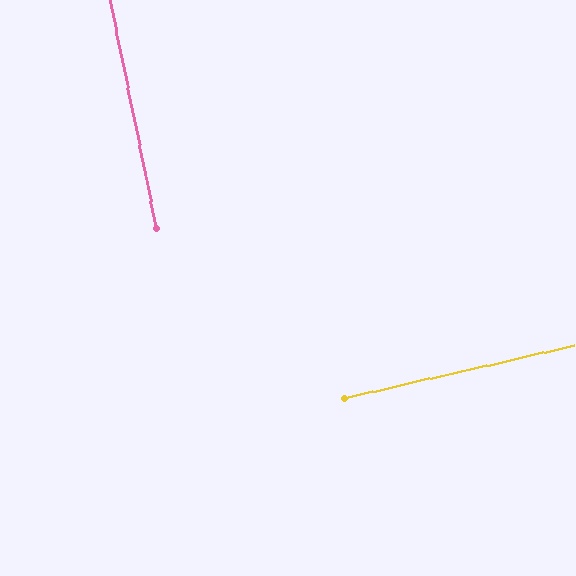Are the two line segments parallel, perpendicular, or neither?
Perpendicular — they meet at approximately 88°.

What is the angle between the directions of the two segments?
Approximately 88 degrees.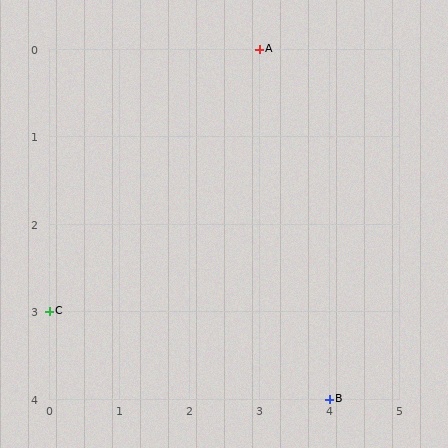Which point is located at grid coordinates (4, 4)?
Point B is at (4, 4).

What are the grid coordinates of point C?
Point C is at grid coordinates (0, 3).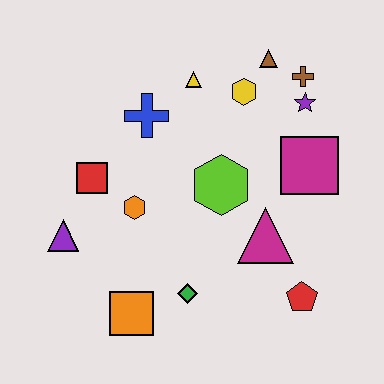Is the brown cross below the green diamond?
No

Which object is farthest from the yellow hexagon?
The orange square is farthest from the yellow hexagon.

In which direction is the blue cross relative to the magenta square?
The blue cross is to the left of the magenta square.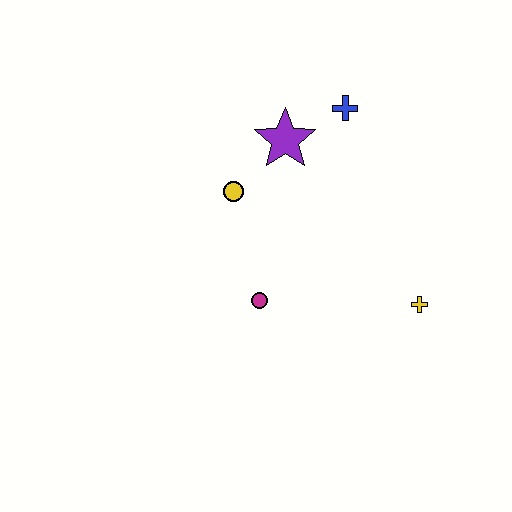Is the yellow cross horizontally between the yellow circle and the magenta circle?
No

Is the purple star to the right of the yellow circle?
Yes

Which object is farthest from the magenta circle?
The blue cross is farthest from the magenta circle.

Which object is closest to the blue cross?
The purple star is closest to the blue cross.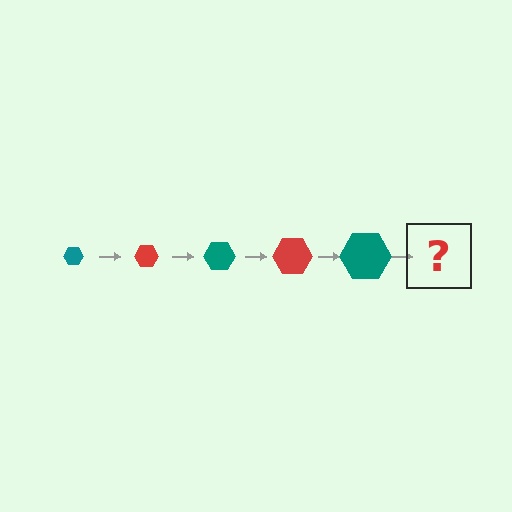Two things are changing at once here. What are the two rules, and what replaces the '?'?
The two rules are that the hexagon grows larger each step and the color cycles through teal and red. The '?' should be a red hexagon, larger than the previous one.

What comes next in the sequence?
The next element should be a red hexagon, larger than the previous one.